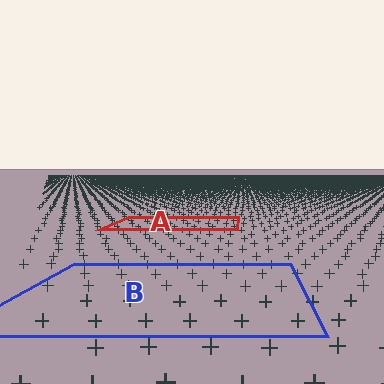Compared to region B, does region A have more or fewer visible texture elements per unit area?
Region A has more texture elements per unit area — they are packed more densely because it is farther away.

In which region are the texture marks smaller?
The texture marks are smaller in region A, because it is farther away.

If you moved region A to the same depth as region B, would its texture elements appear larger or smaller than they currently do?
They would appear larger. At a closer depth, the same texture elements are projected at a bigger on-screen size.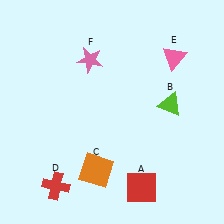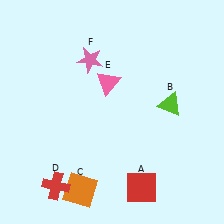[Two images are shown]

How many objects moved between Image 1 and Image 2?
2 objects moved between the two images.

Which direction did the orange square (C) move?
The orange square (C) moved down.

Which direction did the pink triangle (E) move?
The pink triangle (E) moved left.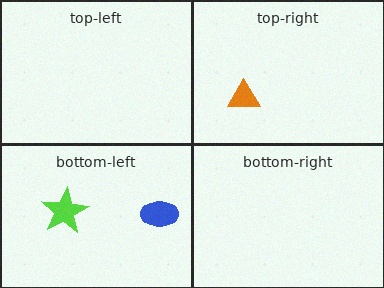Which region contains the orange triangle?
The top-right region.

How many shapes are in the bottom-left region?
2.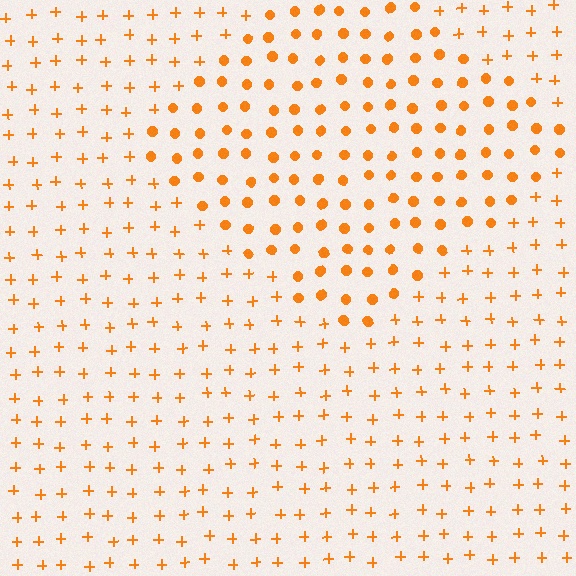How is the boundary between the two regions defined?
The boundary is defined by a change in element shape: circles inside vs. plus signs outside. All elements share the same color and spacing.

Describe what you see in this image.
The image is filled with small orange elements arranged in a uniform grid. A diamond-shaped region contains circles, while the surrounding area contains plus signs. The boundary is defined purely by the change in element shape.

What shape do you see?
I see a diamond.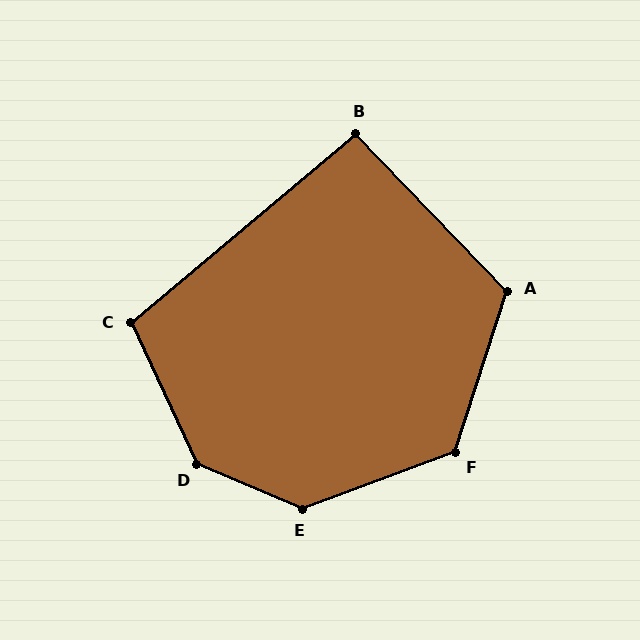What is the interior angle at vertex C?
Approximately 105 degrees (obtuse).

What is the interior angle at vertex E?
Approximately 137 degrees (obtuse).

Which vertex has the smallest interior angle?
B, at approximately 94 degrees.